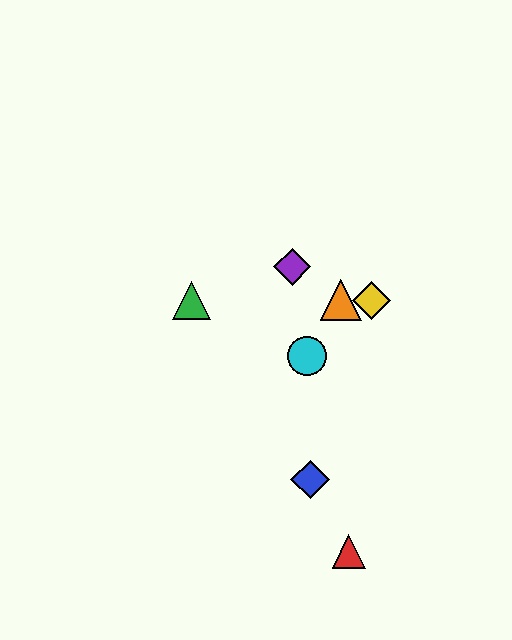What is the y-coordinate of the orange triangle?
The orange triangle is at y≈300.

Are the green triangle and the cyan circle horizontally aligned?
No, the green triangle is at y≈300 and the cyan circle is at y≈356.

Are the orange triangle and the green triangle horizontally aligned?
Yes, both are at y≈300.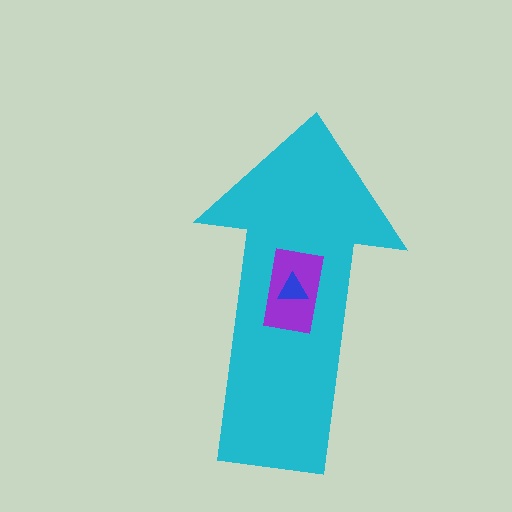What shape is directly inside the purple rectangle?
The blue triangle.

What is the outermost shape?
The cyan arrow.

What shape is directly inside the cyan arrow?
The purple rectangle.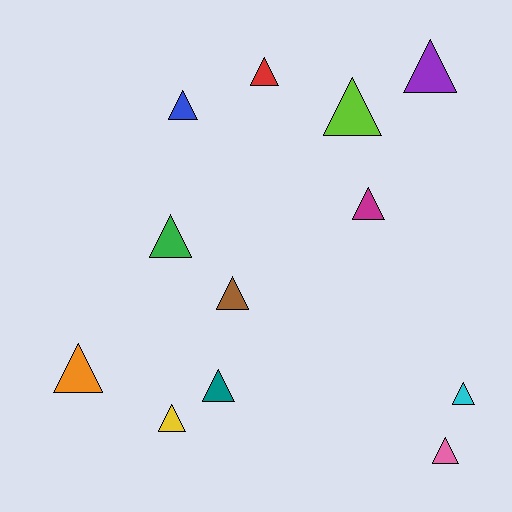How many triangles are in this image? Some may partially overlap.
There are 12 triangles.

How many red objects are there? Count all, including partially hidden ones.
There is 1 red object.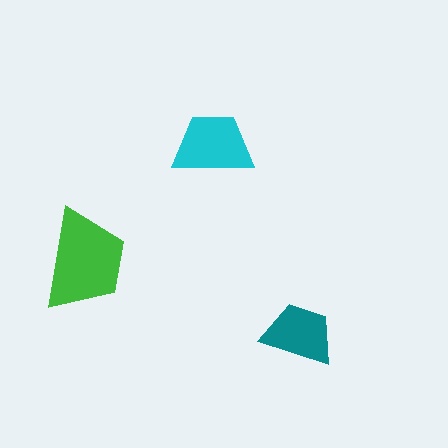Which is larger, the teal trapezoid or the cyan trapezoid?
The cyan one.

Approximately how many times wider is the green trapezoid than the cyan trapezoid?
About 1.5 times wider.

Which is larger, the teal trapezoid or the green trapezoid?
The green one.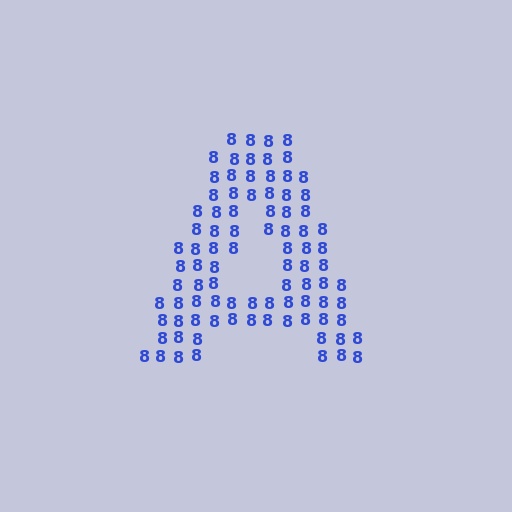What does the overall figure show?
The overall figure shows the letter A.